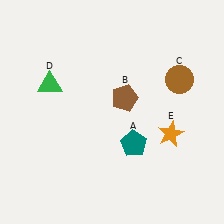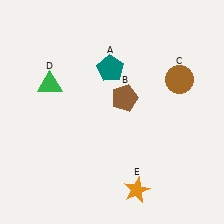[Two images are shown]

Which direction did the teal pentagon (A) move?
The teal pentagon (A) moved up.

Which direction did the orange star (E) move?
The orange star (E) moved down.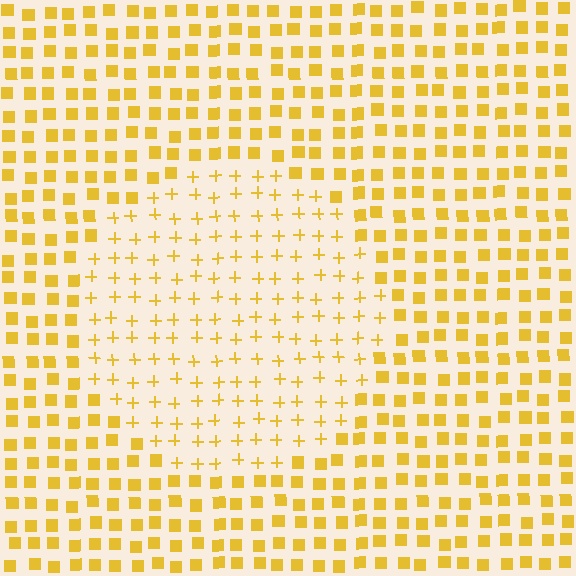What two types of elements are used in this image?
The image uses plus signs inside the circle region and squares outside it.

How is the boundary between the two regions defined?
The boundary is defined by a change in element shape: plus signs inside vs. squares outside. All elements share the same color and spacing.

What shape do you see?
I see a circle.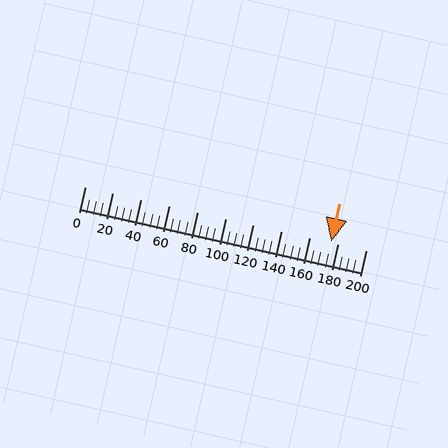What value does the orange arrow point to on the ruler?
The orange arrow points to approximately 175.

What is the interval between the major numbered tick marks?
The major tick marks are spaced 20 units apart.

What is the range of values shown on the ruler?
The ruler shows values from 0 to 200.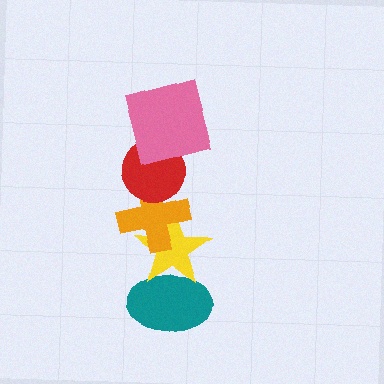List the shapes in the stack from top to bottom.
From top to bottom: the pink square, the red circle, the orange cross, the yellow star, the teal ellipse.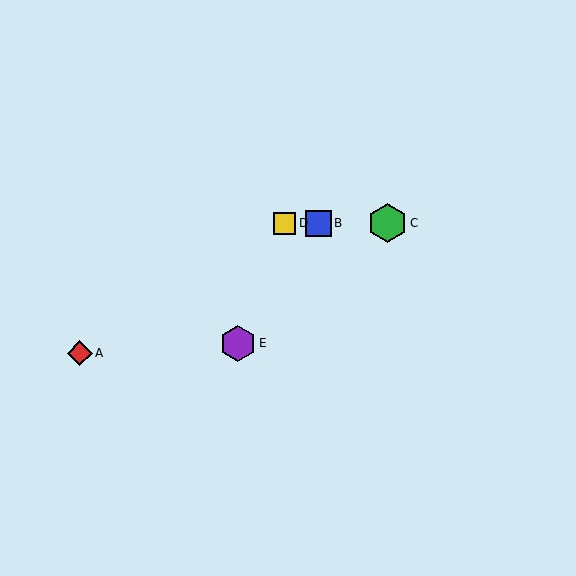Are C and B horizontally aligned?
Yes, both are at y≈223.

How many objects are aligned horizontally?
3 objects (B, C, D) are aligned horizontally.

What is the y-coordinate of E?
Object E is at y≈343.